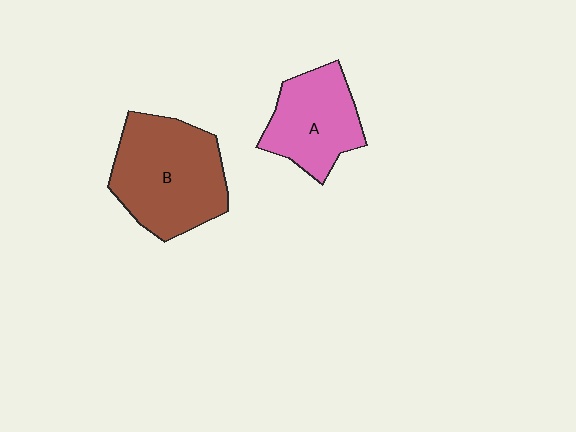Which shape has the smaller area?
Shape A (pink).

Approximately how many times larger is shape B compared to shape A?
Approximately 1.4 times.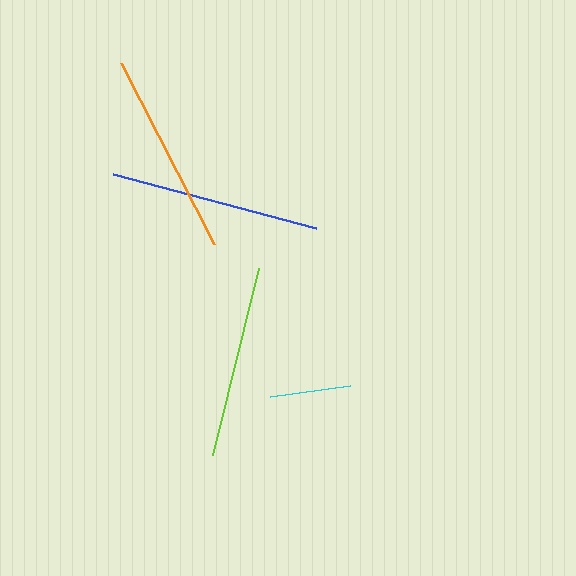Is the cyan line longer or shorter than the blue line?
The blue line is longer than the cyan line.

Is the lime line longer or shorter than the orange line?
The orange line is longer than the lime line.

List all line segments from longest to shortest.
From longest to shortest: blue, orange, lime, cyan.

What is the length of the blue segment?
The blue segment is approximately 210 pixels long.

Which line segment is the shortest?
The cyan line is the shortest at approximately 81 pixels.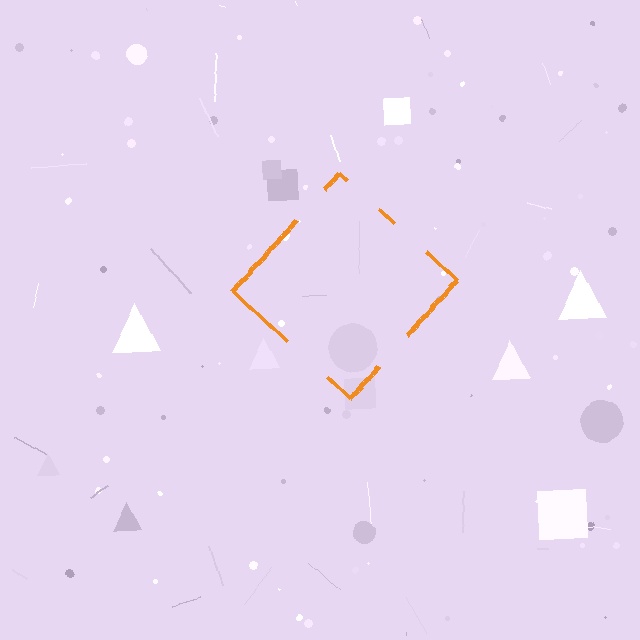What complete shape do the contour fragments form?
The contour fragments form a diamond.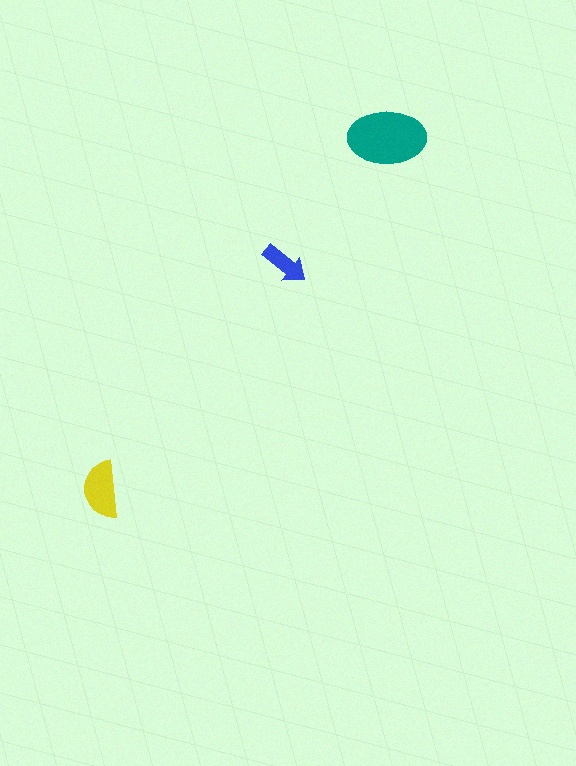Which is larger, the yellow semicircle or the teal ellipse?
The teal ellipse.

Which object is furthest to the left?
The yellow semicircle is leftmost.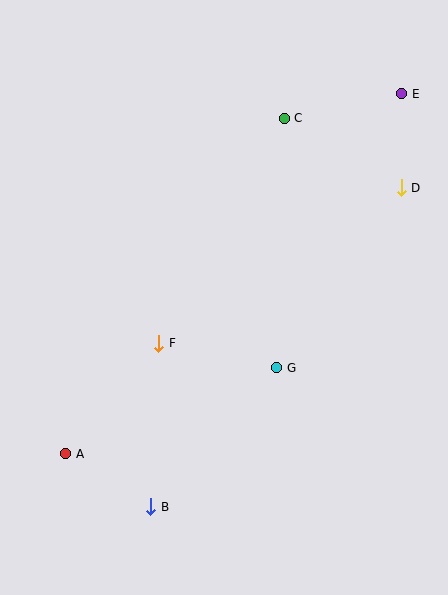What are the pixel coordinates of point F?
Point F is at (159, 343).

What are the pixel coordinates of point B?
Point B is at (151, 507).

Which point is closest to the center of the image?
Point F at (159, 343) is closest to the center.